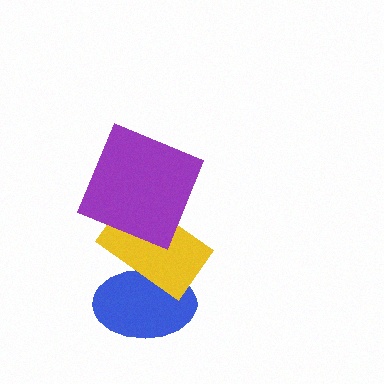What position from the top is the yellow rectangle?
The yellow rectangle is 2nd from the top.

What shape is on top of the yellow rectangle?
The purple square is on top of the yellow rectangle.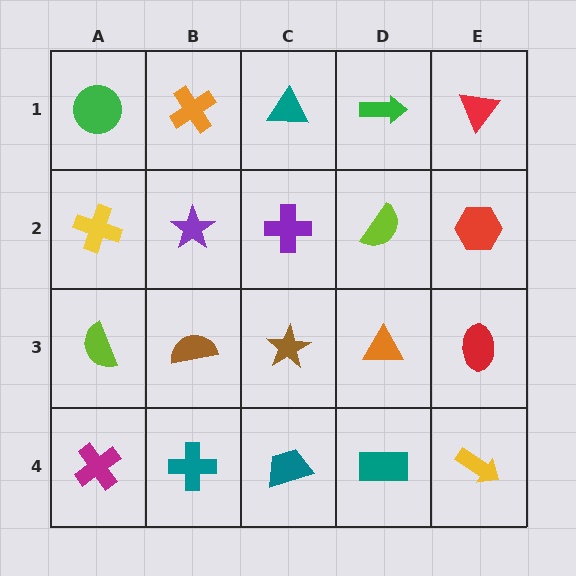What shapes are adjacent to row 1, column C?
A purple cross (row 2, column C), an orange cross (row 1, column B), a green arrow (row 1, column D).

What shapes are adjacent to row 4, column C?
A brown star (row 3, column C), a teal cross (row 4, column B), a teal rectangle (row 4, column D).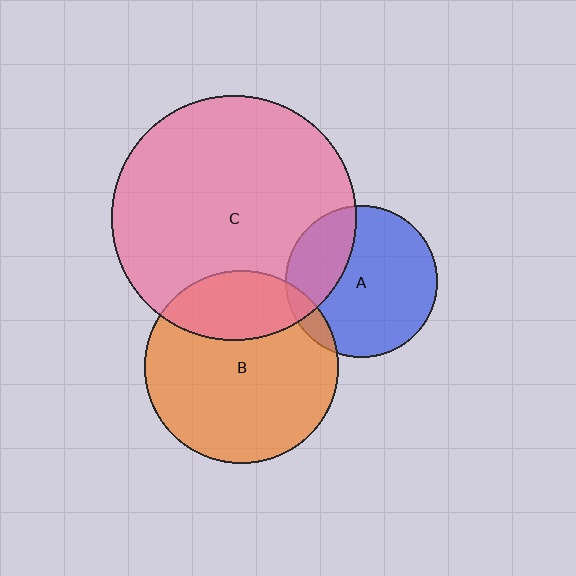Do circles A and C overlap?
Yes.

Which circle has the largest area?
Circle C (pink).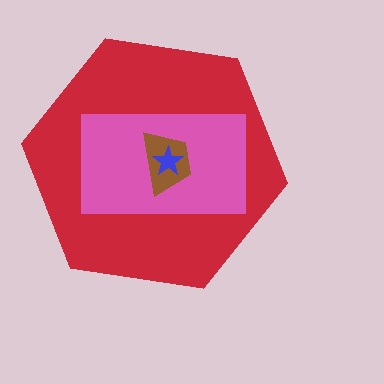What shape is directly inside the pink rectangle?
The brown trapezoid.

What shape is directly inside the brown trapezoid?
The blue star.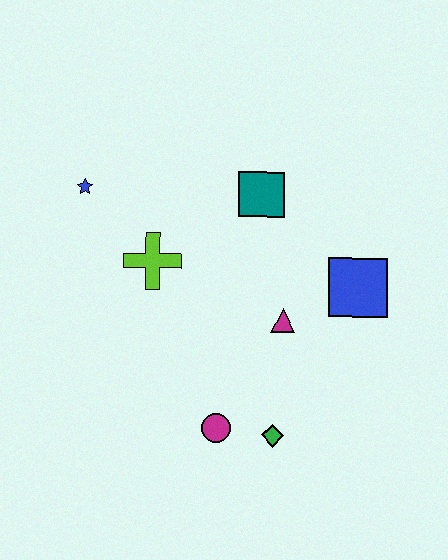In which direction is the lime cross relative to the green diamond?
The lime cross is above the green diamond.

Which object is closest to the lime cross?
The blue star is closest to the lime cross.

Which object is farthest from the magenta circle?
The blue star is farthest from the magenta circle.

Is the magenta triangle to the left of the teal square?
No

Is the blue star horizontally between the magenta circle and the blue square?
No